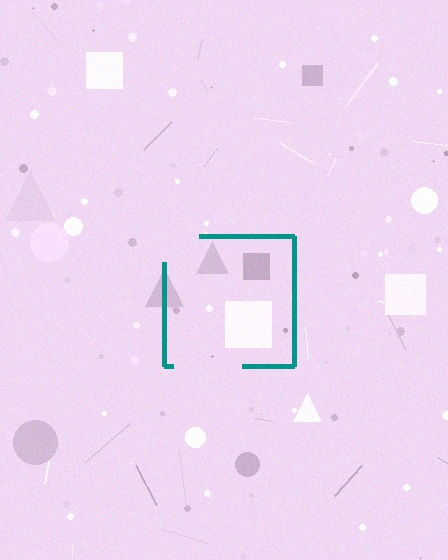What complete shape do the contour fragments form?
The contour fragments form a square.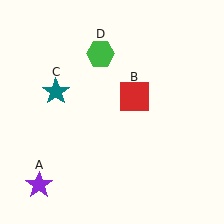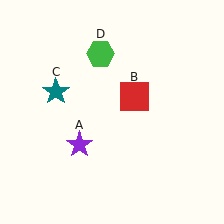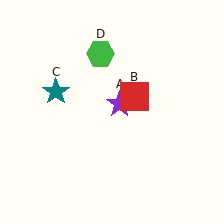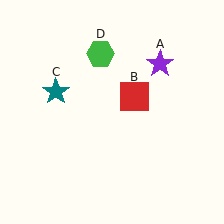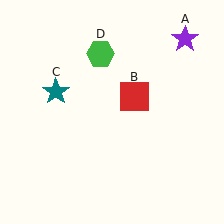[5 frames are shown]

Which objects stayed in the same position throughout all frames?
Red square (object B) and teal star (object C) and green hexagon (object D) remained stationary.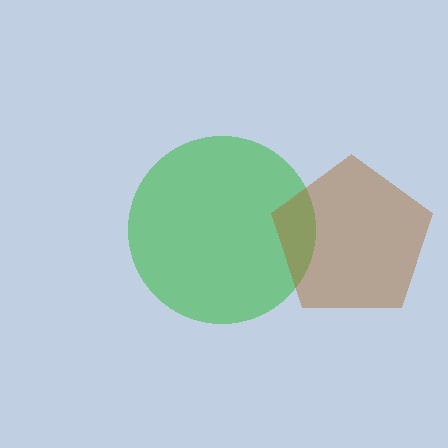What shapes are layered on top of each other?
The layered shapes are: a green circle, a brown pentagon.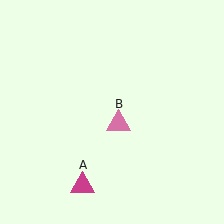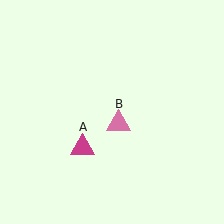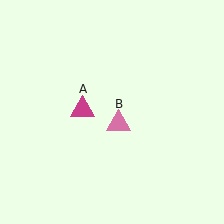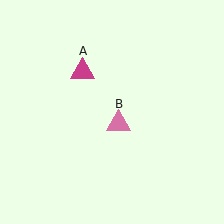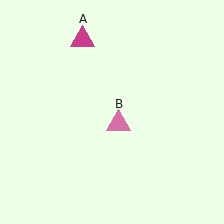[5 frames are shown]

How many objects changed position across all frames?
1 object changed position: magenta triangle (object A).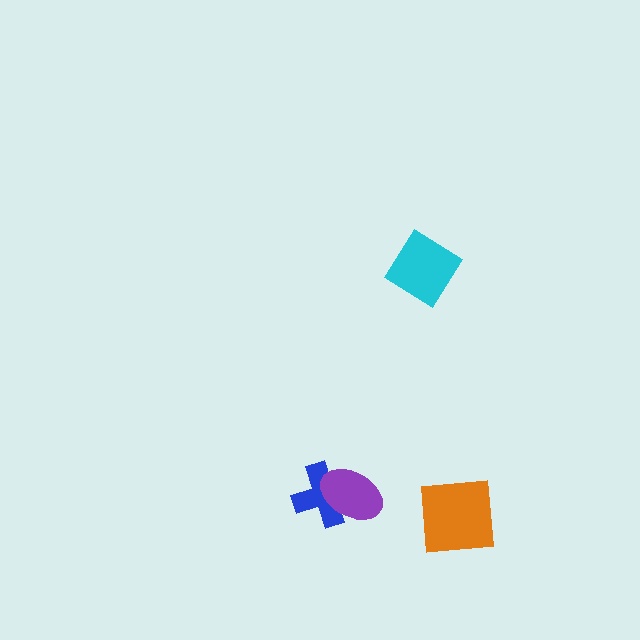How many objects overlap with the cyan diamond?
0 objects overlap with the cyan diamond.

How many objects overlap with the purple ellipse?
1 object overlaps with the purple ellipse.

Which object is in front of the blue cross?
The purple ellipse is in front of the blue cross.